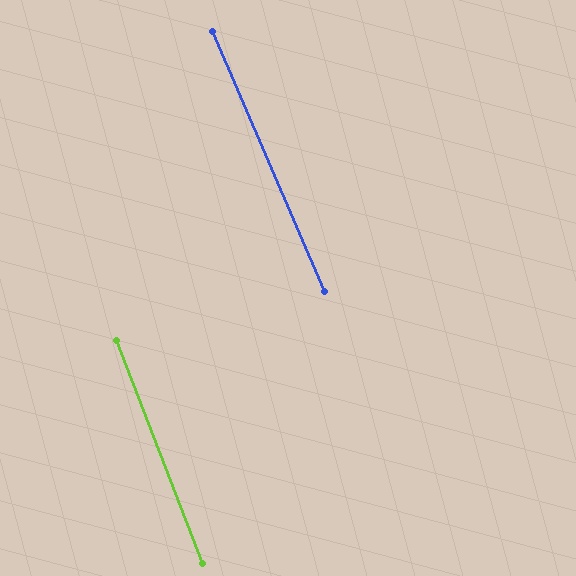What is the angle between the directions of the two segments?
Approximately 2 degrees.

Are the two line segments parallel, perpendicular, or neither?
Parallel — their directions differ by only 2.0°.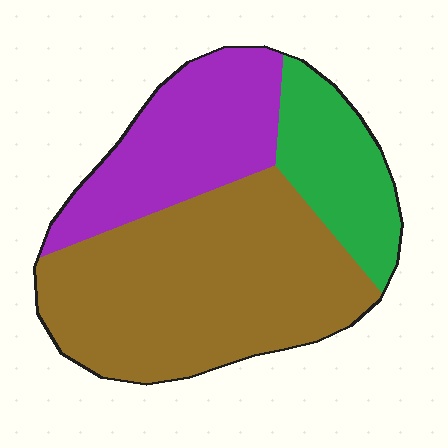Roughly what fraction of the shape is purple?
Purple takes up about one quarter (1/4) of the shape.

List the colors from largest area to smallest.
From largest to smallest: brown, purple, green.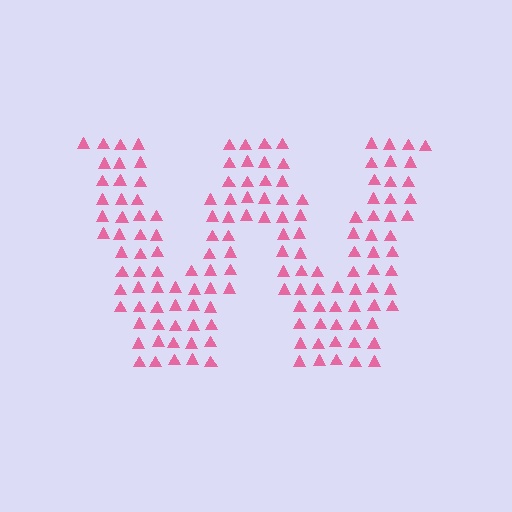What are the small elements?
The small elements are triangles.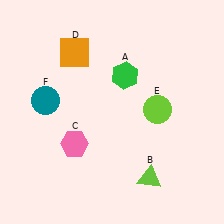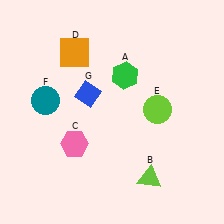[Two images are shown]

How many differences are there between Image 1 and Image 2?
There is 1 difference between the two images.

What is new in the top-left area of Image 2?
A blue diamond (G) was added in the top-left area of Image 2.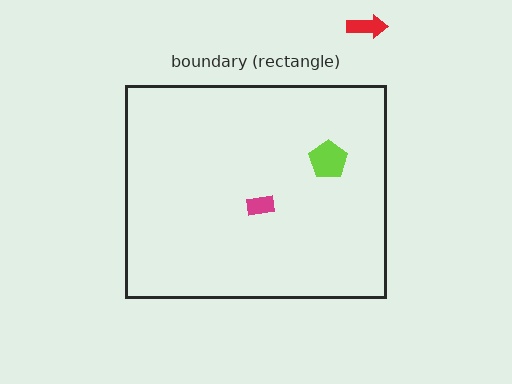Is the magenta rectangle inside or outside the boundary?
Inside.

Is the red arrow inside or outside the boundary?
Outside.